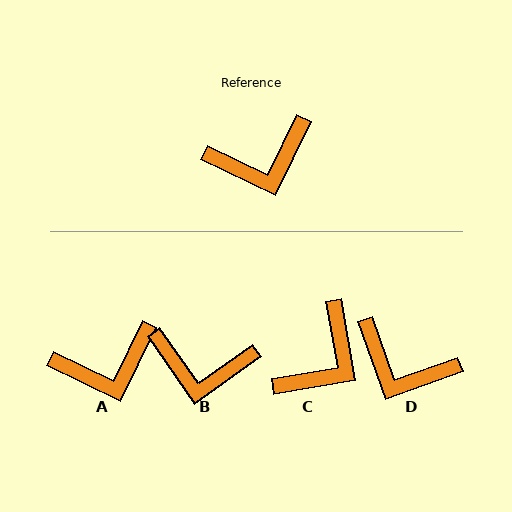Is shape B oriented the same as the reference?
No, it is off by about 29 degrees.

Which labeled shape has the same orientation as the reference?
A.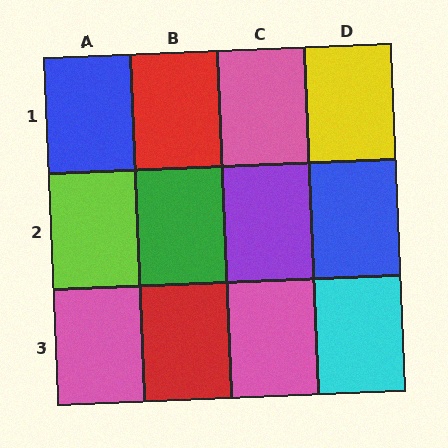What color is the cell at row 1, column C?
Pink.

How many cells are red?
2 cells are red.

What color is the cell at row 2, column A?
Lime.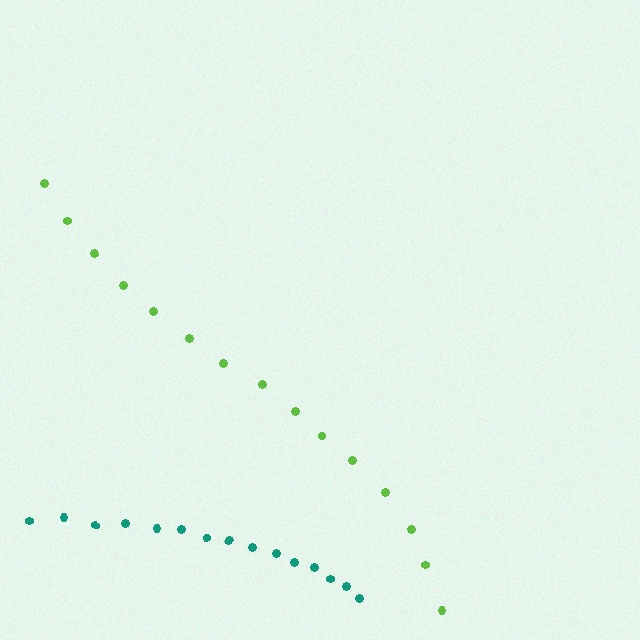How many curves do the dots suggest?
There are 2 distinct paths.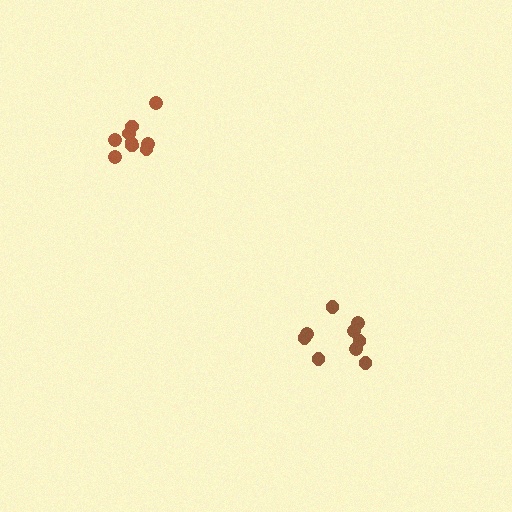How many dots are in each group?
Group 1: 9 dots, Group 2: 9 dots (18 total).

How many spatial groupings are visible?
There are 2 spatial groupings.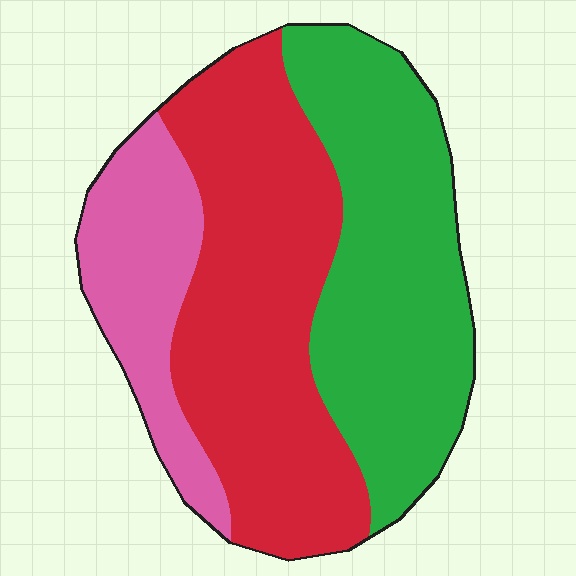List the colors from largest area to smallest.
From largest to smallest: red, green, pink.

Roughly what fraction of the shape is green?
Green covers 38% of the shape.